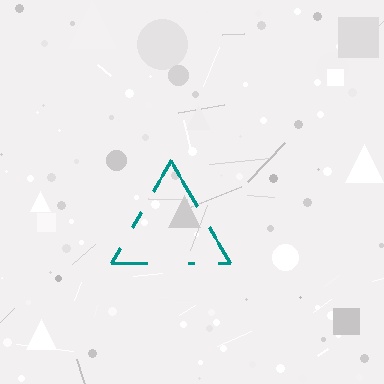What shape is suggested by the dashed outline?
The dashed outline suggests a triangle.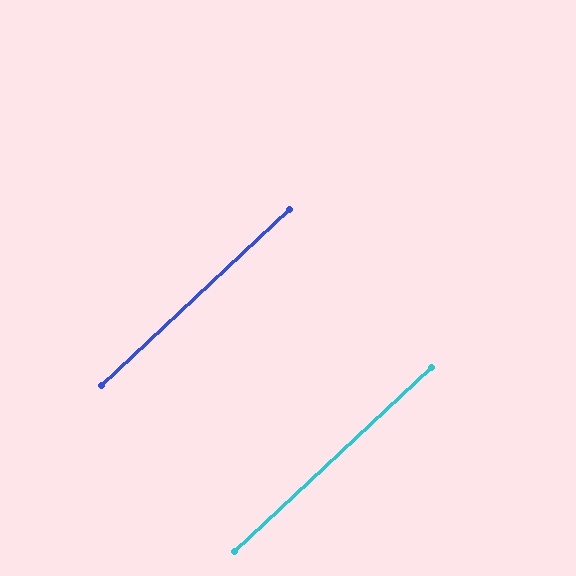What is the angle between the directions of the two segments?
Approximately 0 degrees.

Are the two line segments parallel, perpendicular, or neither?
Parallel — their directions differ by only 0.1°.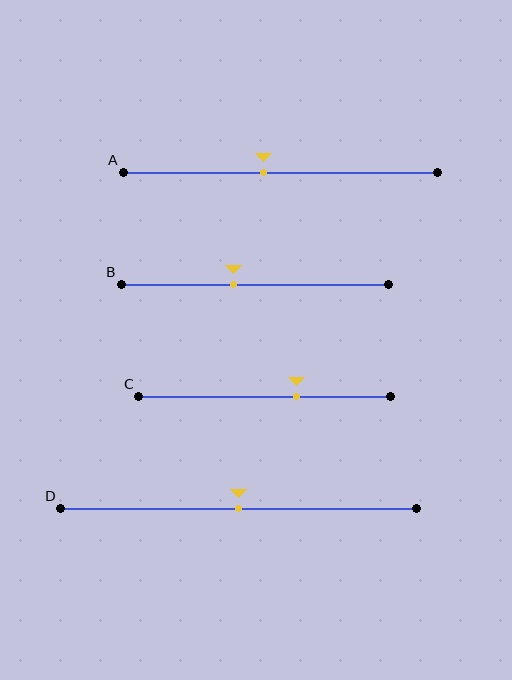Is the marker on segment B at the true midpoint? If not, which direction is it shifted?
No, the marker on segment B is shifted to the left by about 8% of the segment length.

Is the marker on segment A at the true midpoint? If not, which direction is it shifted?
No, the marker on segment A is shifted to the left by about 5% of the segment length.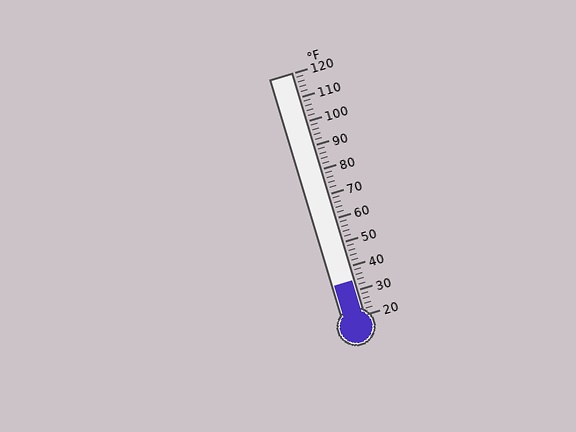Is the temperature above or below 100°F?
The temperature is below 100°F.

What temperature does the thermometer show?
The thermometer shows approximately 34°F.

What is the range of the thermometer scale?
The thermometer scale ranges from 20°F to 120°F.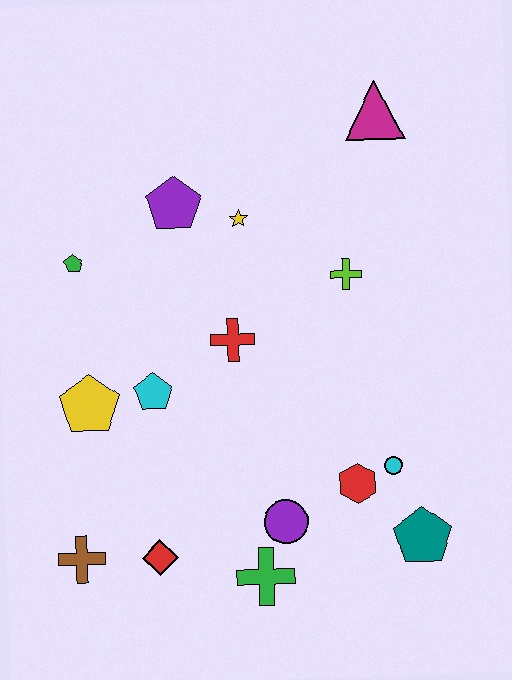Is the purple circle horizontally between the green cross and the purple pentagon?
No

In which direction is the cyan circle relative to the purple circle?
The cyan circle is to the right of the purple circle.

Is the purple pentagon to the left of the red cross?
Yes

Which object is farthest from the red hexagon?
The magenta triangle is farthest from the red hexagon.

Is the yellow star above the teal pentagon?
Yes